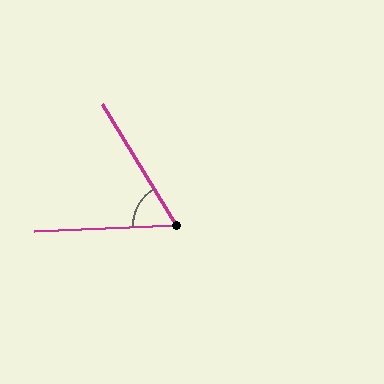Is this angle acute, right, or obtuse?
It is acute.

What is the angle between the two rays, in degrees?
Approximately 61 degrees.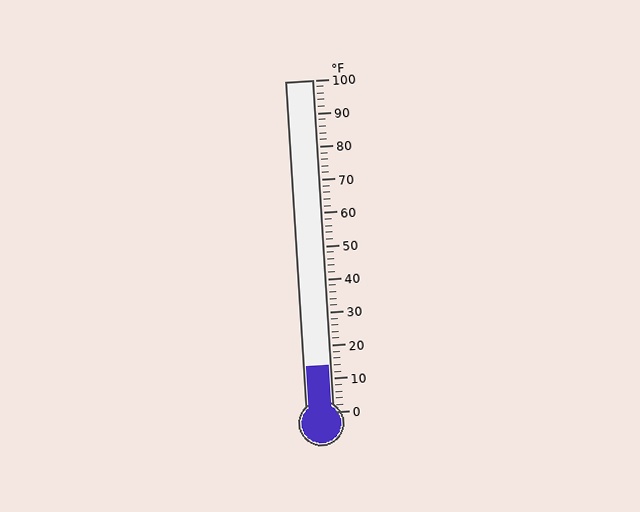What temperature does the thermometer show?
The thermometer shows approximately 14°F.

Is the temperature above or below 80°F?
The temperature is below 80°F.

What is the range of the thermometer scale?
The thermometer scale ranges from 0°F to 100°F.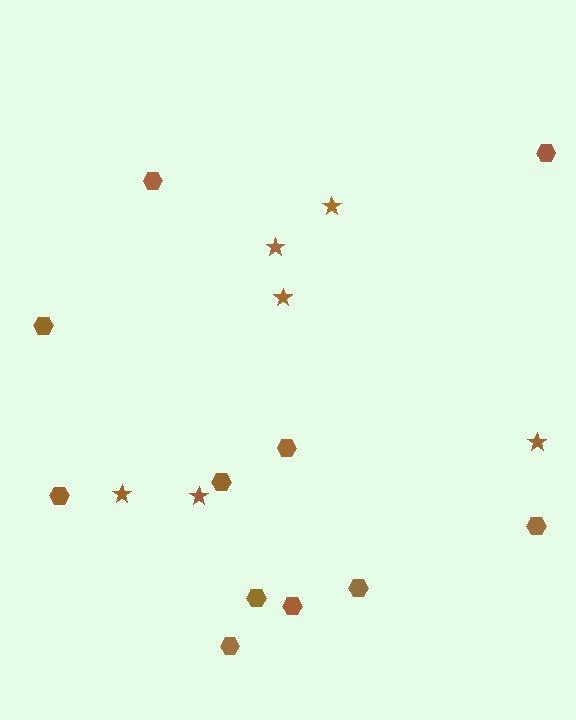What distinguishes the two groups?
There are 2 groups: one group of hexagons (11) and one group of stars (6).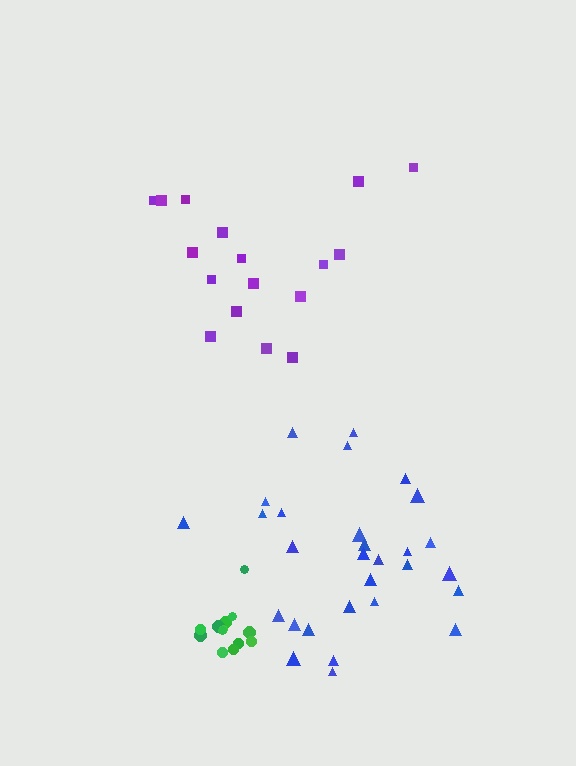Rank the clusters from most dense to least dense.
green, blue, purple.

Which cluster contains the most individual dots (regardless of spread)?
Blue (29).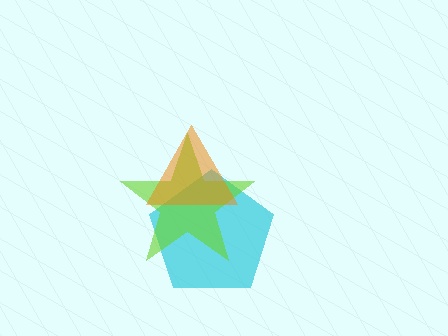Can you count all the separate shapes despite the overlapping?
Yes, there are 3 separate shapes.